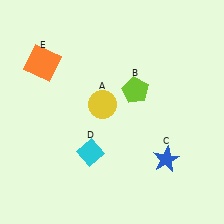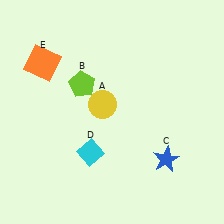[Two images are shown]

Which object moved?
The lime pentagon (B) moved left.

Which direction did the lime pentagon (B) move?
The lime pentagon (B) moved left.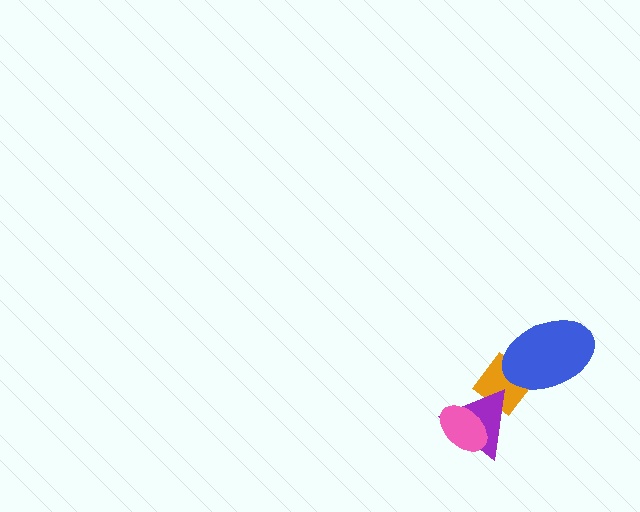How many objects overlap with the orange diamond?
2 objects overlap with the orange diamond.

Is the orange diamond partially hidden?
Yes, it is partially covered by another shape.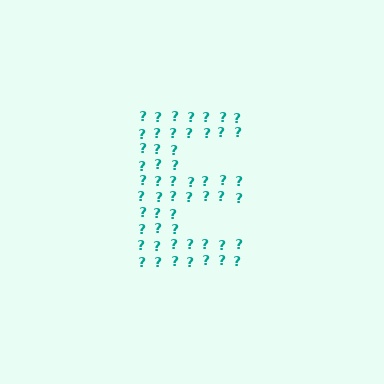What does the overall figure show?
The overall figure shows the letter E.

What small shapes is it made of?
It is made of small question marks.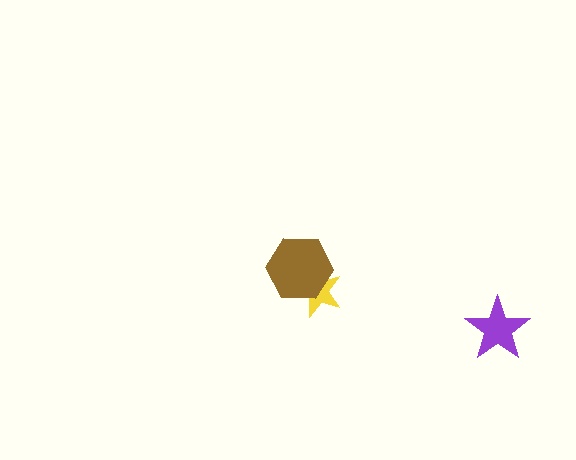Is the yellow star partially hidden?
Yes, it is partially covered by another shape.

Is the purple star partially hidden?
No, no other shape covers it.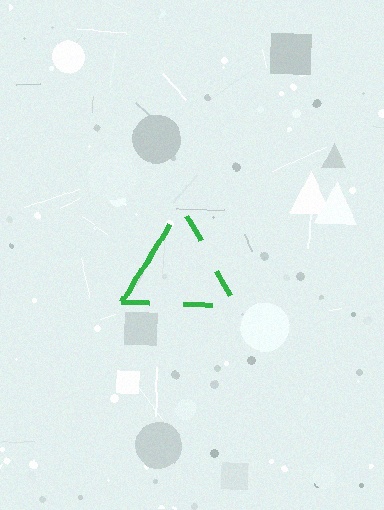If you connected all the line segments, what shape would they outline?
They would outline a triangle.